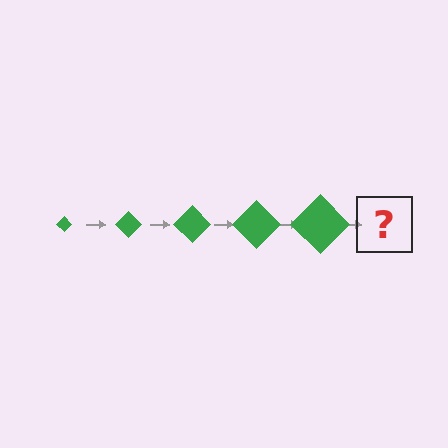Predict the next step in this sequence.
The next step is a green diamond, larger than the previous one.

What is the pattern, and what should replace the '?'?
The pattern is that the diamond gets progressively larger each step. The '?' should be a green diamond, larger than the previous one.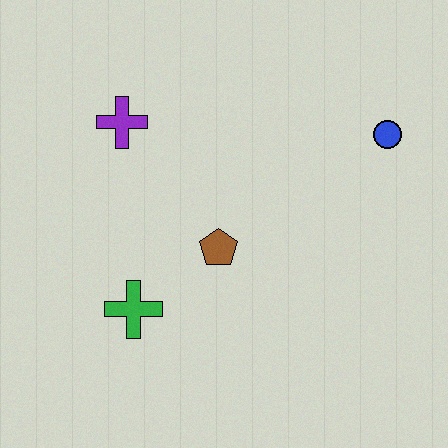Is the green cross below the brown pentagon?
Yes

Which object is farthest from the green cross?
The blue circle is farthest from the green cross.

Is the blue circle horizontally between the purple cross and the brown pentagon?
No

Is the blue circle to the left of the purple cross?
No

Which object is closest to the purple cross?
The brown pentagon is closest to the purple cross.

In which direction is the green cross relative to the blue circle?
The green cross is to the left of the blue circle.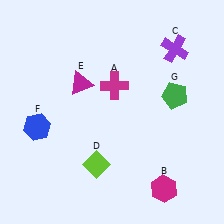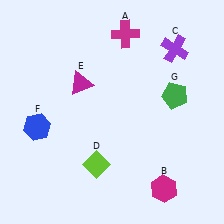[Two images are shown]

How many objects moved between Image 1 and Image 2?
1 object moved between the two images.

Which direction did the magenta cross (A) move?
The magenta cross (A) moved up.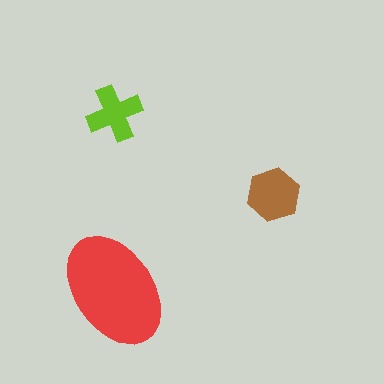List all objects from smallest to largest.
The lime cross, the brown hexagon, the red ellipse.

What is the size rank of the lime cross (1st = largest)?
3rd.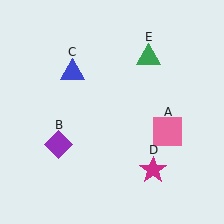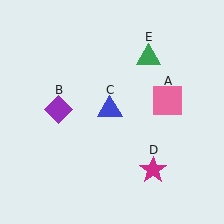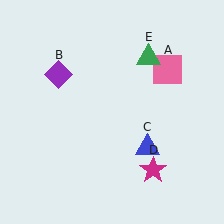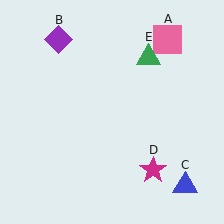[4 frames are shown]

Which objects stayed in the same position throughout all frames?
Magenta star (object D) and green triangle (object E) remained stationary.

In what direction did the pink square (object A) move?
The pink square (object A) moved up.